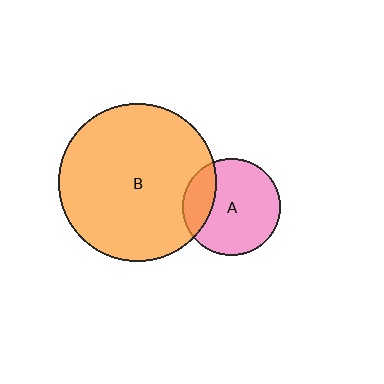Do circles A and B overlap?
Yes.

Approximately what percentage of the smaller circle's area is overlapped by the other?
Approximately 20%.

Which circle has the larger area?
Circle B (orange).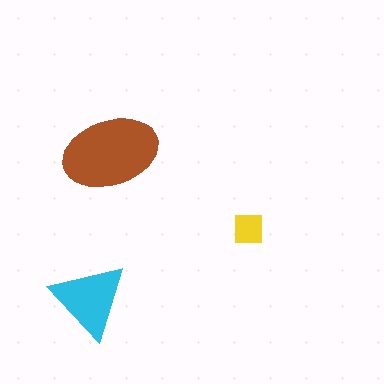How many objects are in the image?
There are 3 objects in the image.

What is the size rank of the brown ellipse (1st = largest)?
1st.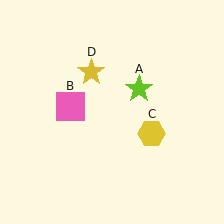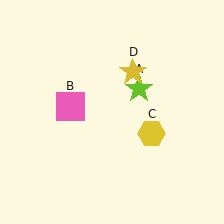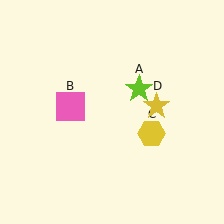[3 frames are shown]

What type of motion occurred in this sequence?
The yellow star (object D) rotated clockwise around the center of the scene.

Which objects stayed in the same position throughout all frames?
Lime star (object A) and pink square (object B) and yellow hexagon (object C) remained stationary.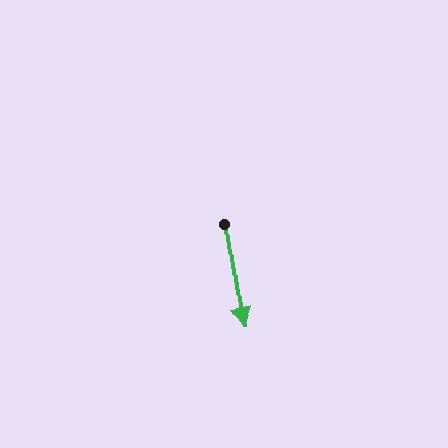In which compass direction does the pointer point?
South.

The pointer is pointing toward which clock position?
Roughly 6 o'clock.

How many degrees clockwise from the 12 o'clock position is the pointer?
Approximately 172 degrees.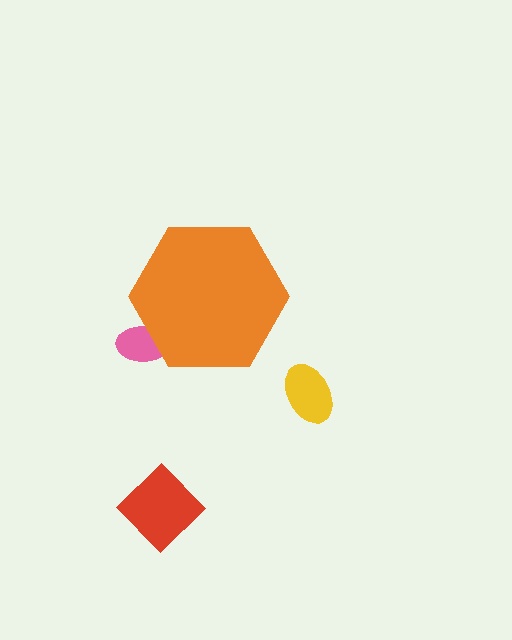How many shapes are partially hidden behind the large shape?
1 shape is partially hidden.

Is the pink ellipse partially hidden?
Yes, the pink ellipse is partially hidden behind the orange hexagon.